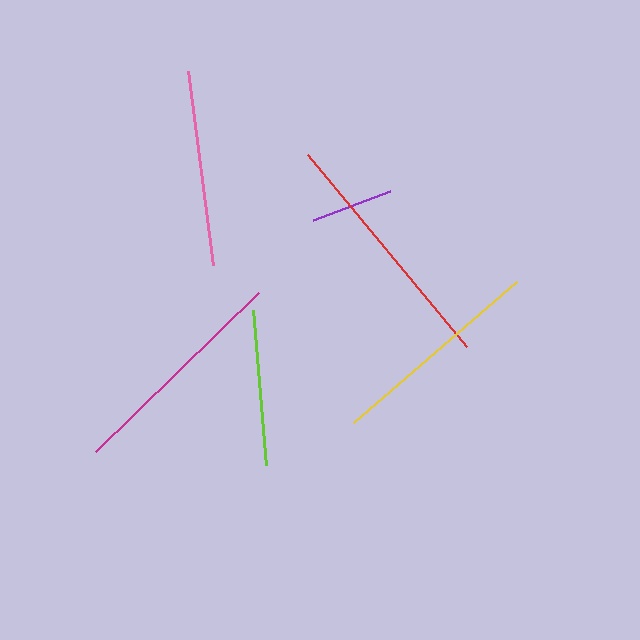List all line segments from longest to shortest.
From longest to shortest: red, magenta, yellow, pink, lime, purple.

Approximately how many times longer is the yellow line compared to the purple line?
The yellow line is approximately 2.6 times the length of the purple line.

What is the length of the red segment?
The red segment is approximately 250 pixels long.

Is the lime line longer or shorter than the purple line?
The lime line is longer than the purple line.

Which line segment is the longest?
The red line is the longest at approximately 250 pixels.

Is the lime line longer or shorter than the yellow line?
The yellow line is longer than the lime line.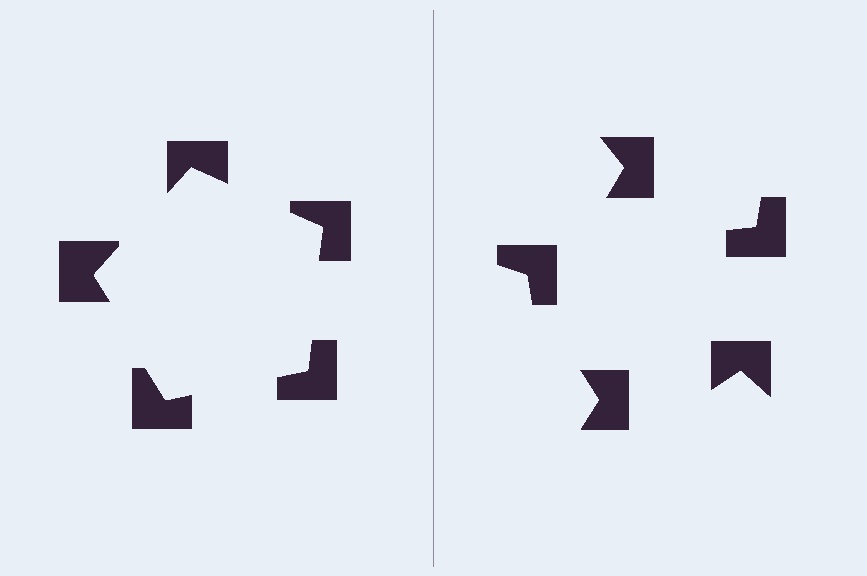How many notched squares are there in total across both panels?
10 — 5 on each side.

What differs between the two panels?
The notched squares are positioned identically on both sides; only the wedge orientations differ. On the left they align to a pentagon; on the right they are misaligned.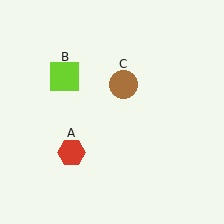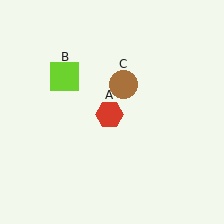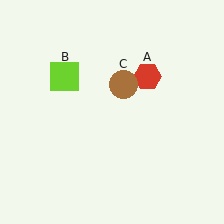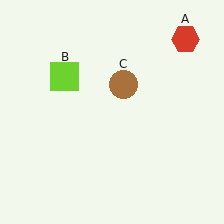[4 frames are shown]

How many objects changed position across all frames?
1 object changed position: red hexagon (object A).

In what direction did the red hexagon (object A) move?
The red hexagon (object A) moved up and to the right.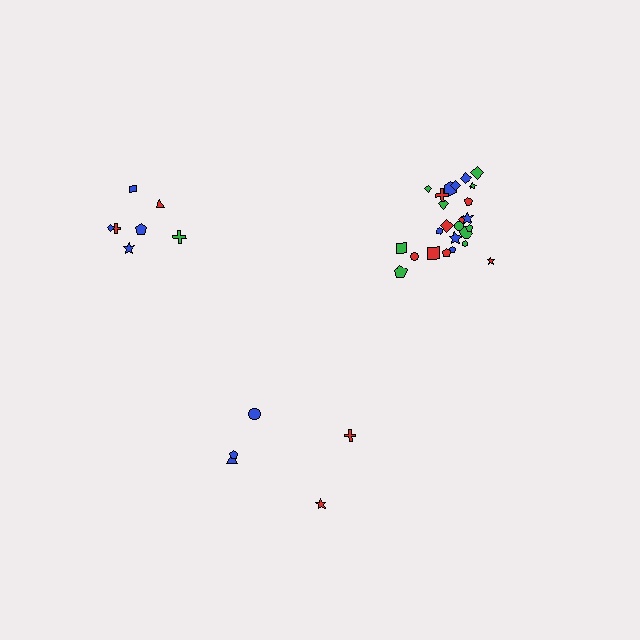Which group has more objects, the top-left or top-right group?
The top-right group.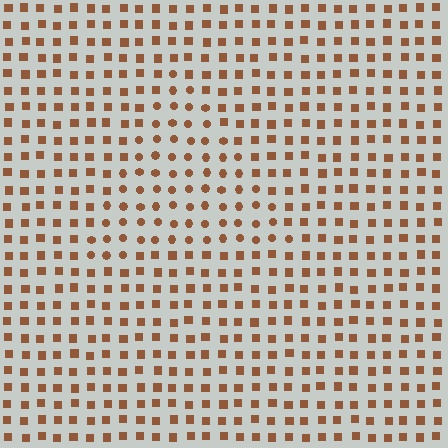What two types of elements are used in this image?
The image uses circles inside the triangle region and squares outside it.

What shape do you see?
I see a triangle.